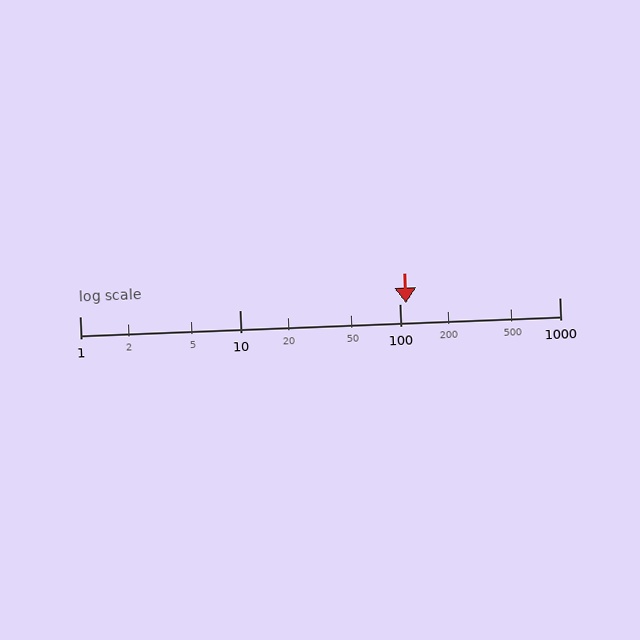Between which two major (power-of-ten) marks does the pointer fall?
The pointer is between 100 and 1000.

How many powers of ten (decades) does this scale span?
The scale spans 3 decades, from 1 to 1000.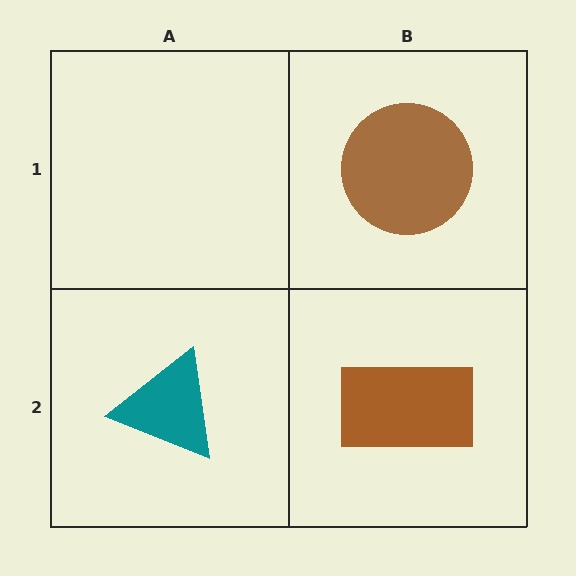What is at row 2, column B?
A brown rectangle.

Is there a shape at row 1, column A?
No, that cell is empty.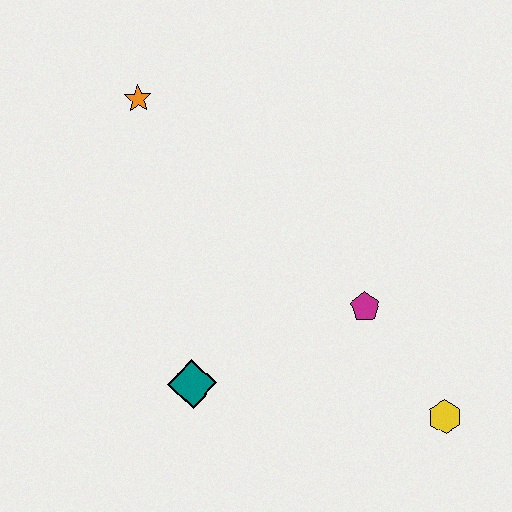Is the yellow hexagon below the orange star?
Yes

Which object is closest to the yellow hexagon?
The magenta pentagon is closest to the yellow hexagon.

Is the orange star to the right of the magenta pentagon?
No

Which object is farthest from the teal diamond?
The orange star is farthest from the teal diamond.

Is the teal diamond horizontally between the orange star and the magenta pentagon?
Yes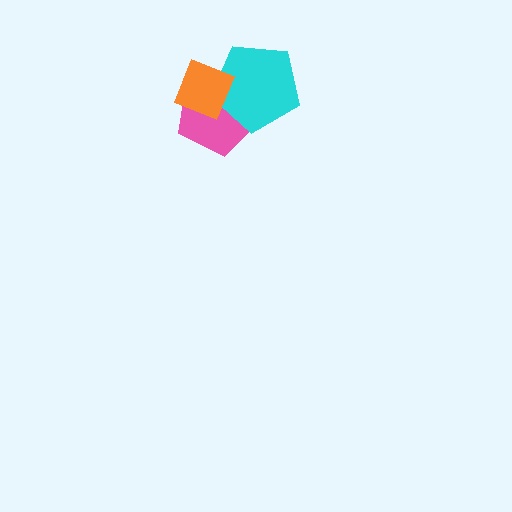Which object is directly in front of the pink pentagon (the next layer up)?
The cyan pentagon is directly in front of the pink pentagon.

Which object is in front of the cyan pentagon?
The orange diamond is in front of the cyan pentagon.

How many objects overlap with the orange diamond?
2 objects overlap with the orange diamond.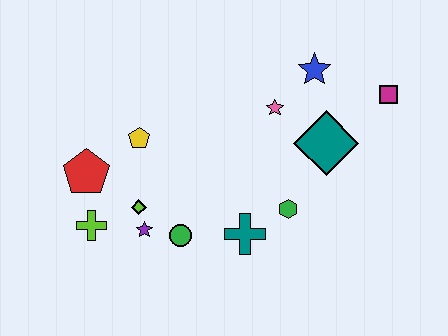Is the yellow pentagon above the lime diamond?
Yes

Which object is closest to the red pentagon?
The lime cross is closest to the red pentagon.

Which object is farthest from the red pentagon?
The magenta square is farthest from the red pentagon.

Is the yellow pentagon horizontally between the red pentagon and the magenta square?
Yes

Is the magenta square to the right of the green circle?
Yes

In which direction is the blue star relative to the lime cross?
The blue star is to the right of the lime cross.